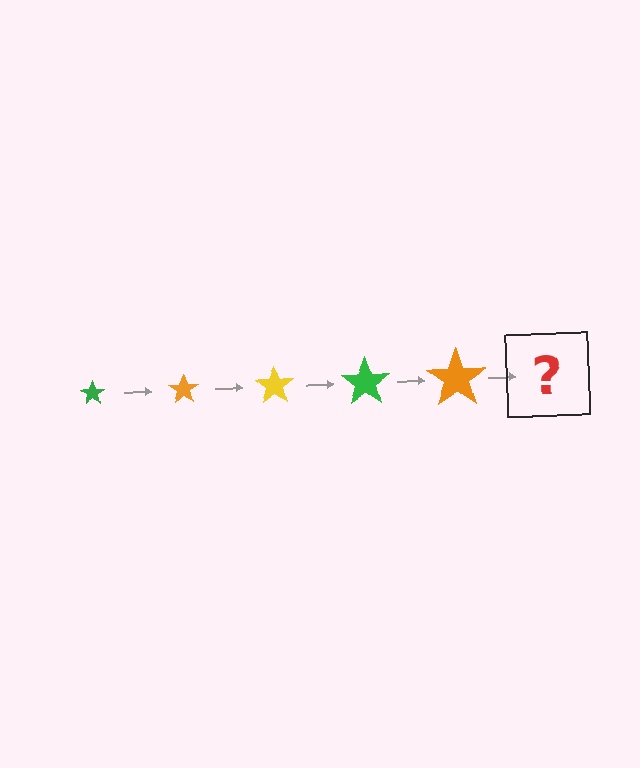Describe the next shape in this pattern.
It should be a yellow star, larger than the previous one.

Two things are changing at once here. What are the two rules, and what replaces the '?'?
The two rules are that the star grows larger each step and the color cycles through green, orange, and yellow. The '?' should be a yellow star, larger than the previous one.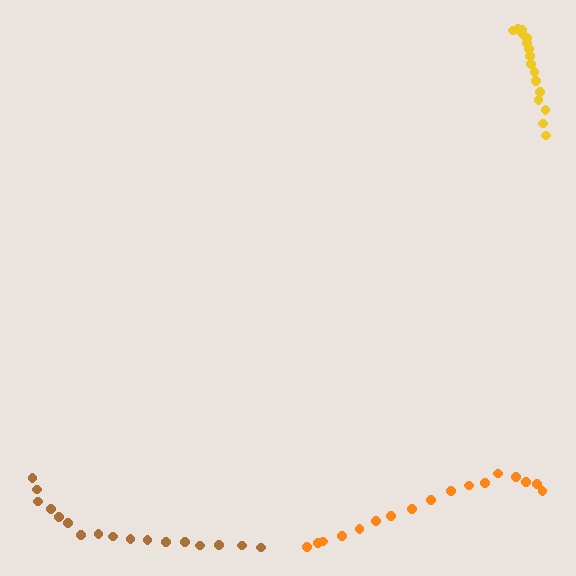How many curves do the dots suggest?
There are 3 distinct paths.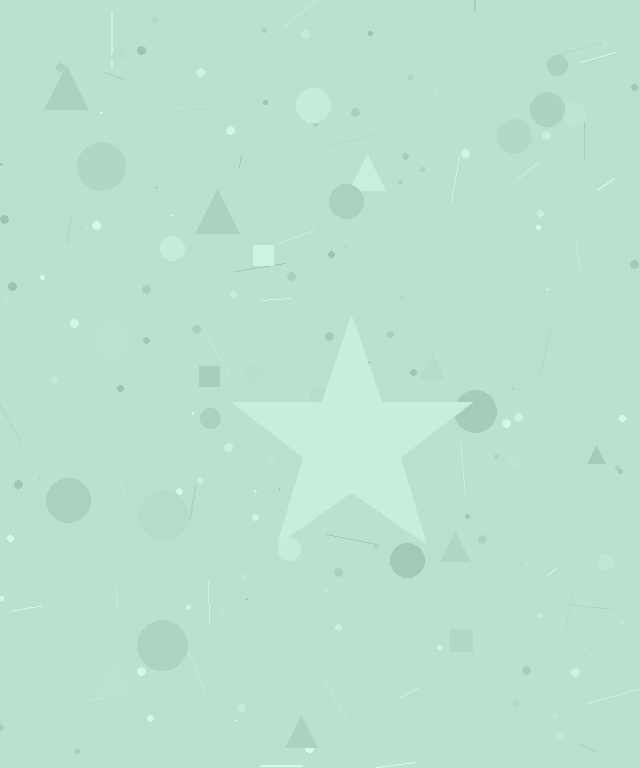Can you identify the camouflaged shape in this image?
The camouflaged shape is a star.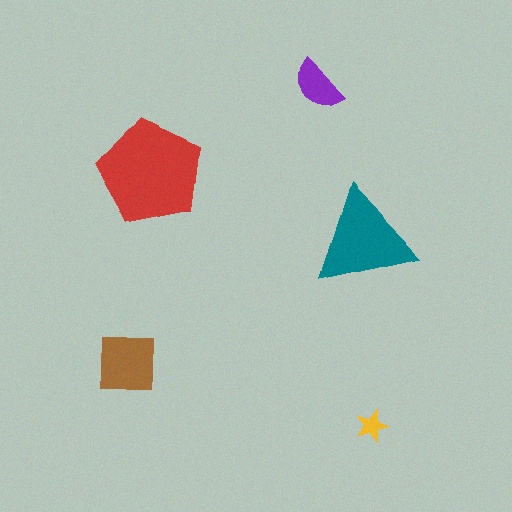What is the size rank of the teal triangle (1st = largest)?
2nd.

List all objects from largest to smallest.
The red pentagon, the teal triangle, the brown square, the purple semicircle, the yellow star.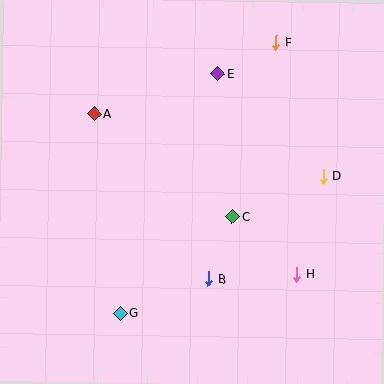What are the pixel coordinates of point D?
Point D is at (324, 176).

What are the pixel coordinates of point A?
Point A is at (94, 114).